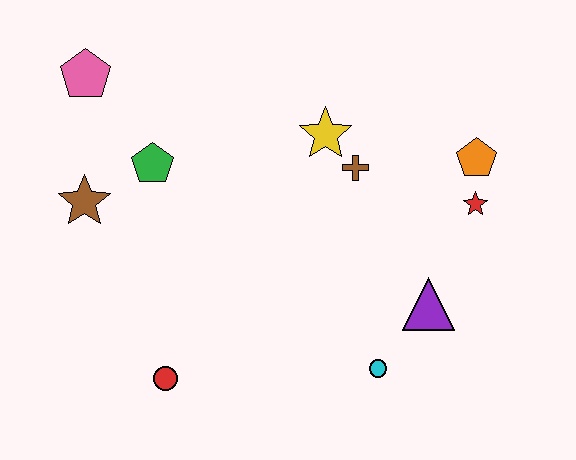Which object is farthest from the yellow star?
The red circle is farthest from the yellow star.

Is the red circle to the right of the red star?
No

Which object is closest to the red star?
The orange pentagon is closest to the red star.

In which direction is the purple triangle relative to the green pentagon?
The purple triangle is to the right of the green pentagon.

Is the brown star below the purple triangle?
No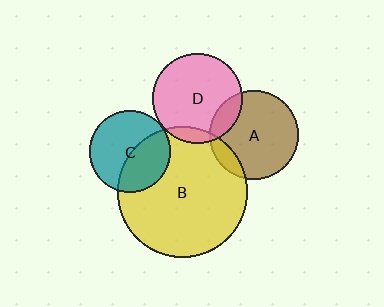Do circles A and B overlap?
Yes.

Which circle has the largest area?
Circle B (yellow).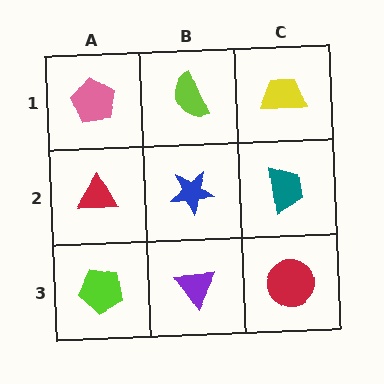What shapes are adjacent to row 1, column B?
A blue star (row 2, column B), a pink pentagon (row 1, column A), a yellow trapezoid (row 1, column C).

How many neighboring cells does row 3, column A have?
2.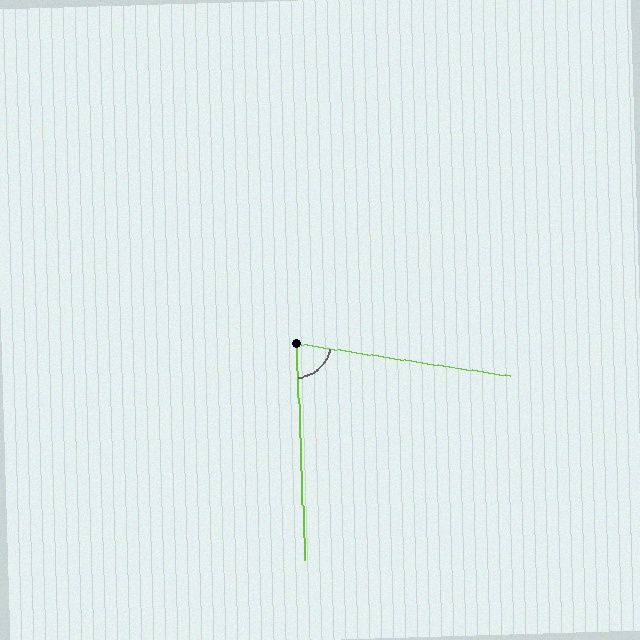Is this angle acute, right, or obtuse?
It is acute.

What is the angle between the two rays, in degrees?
Approximately 79 degrees.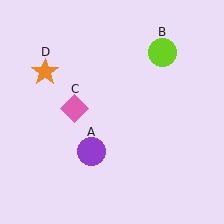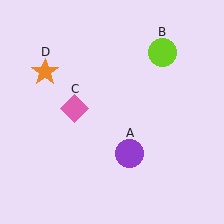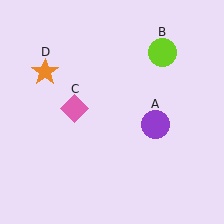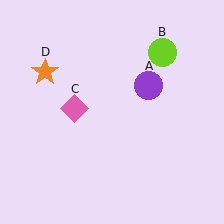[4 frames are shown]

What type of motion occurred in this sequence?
The purple circle (object A) rotated counterclockwise around the center of the scene.